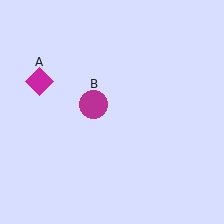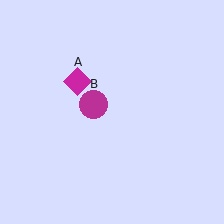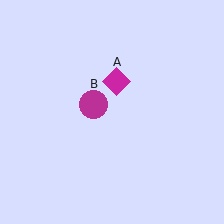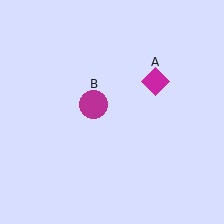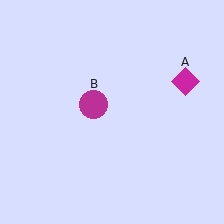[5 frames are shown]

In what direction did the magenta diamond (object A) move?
The magenta diamond (object A) moved right.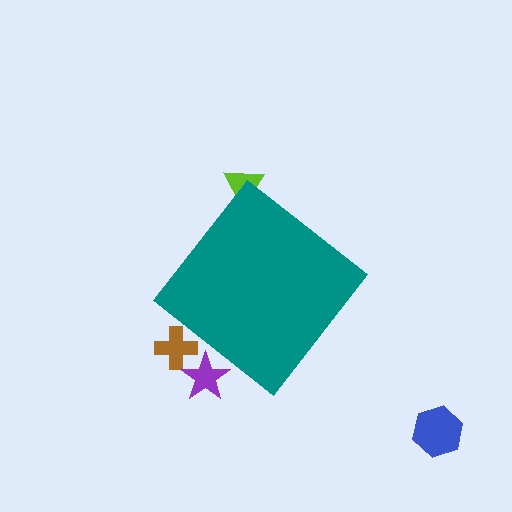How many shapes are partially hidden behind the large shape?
3 shapes are partially hidden.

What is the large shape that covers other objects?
A teal diamond.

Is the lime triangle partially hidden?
Yes, the lime triangle is partially hidden behind the teal diamond.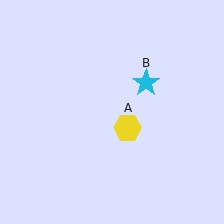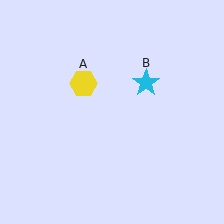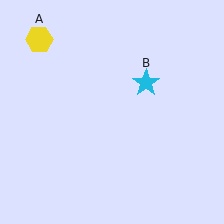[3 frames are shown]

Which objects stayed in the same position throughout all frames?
Cyan star (object B) remained stationary.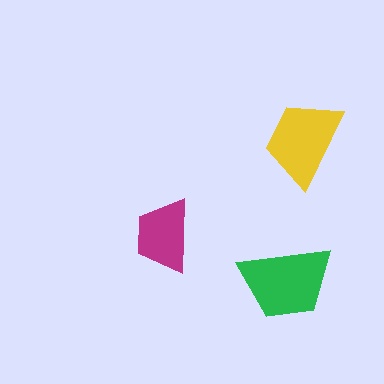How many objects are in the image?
There are 3 objects in the image.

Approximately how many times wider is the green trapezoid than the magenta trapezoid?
About 1.5 times wider.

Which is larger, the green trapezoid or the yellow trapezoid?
The green one.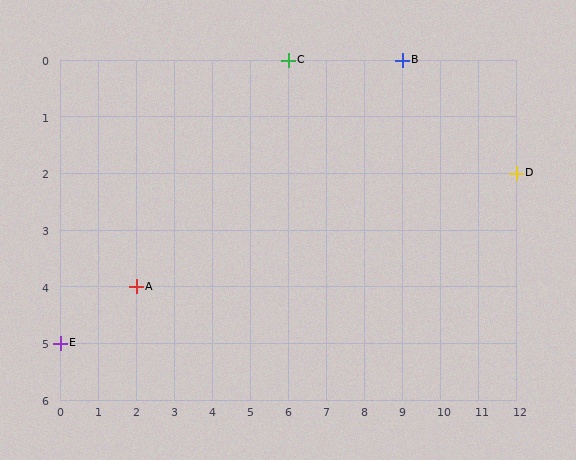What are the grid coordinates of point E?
Point E is at grid coordinates (0, 5).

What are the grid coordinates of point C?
Point C is at grid coordinates (6, 0).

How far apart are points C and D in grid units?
Points C and D are 6 columns and 2 rows apart (about 6.3 grid units diagonally).